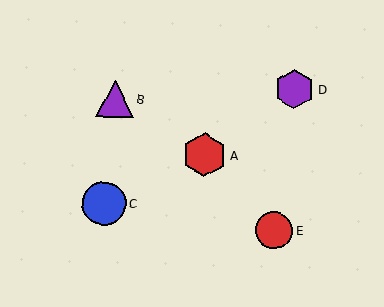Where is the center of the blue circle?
The center of the blue circle is at (104, 204).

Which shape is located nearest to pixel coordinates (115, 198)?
The blue circle (labeled C) at (104, 204) is nearest to that location.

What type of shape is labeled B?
Shape B is a purple triangle.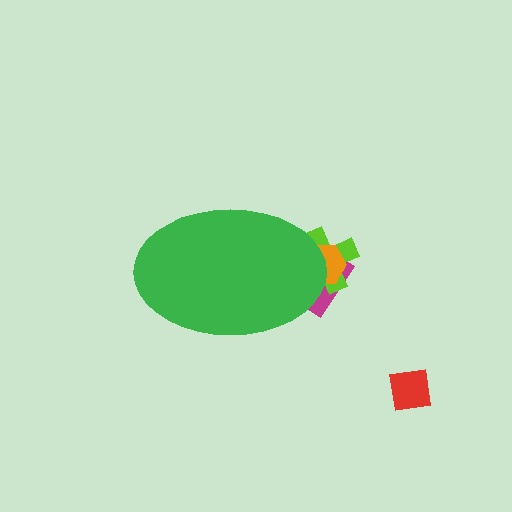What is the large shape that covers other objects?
A green ellipse.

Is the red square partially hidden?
No, the red square is fully visible.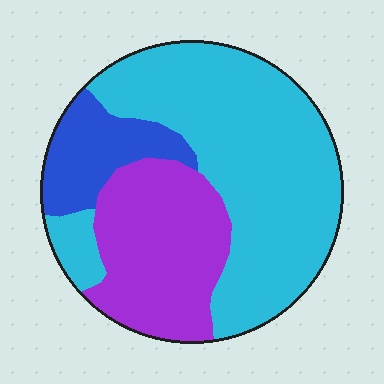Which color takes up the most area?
Cyan, at roughly 60%.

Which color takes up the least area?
Blue, at roughly 15%.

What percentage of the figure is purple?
Purple takes up between a quarter and a half of the figure.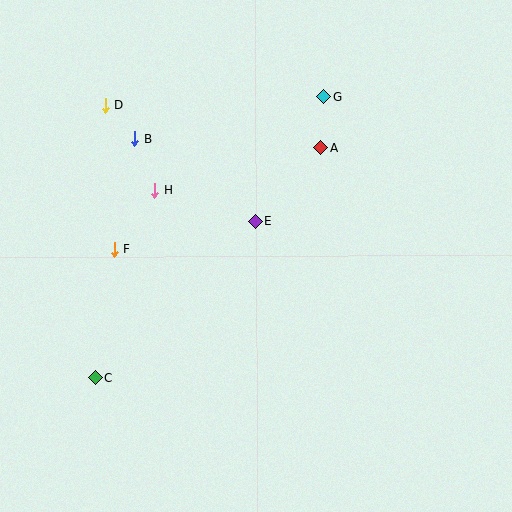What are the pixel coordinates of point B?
Point B is at (135, 139).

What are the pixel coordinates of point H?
Point H is at (154, 190).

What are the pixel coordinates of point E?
Point E is at (255, 221).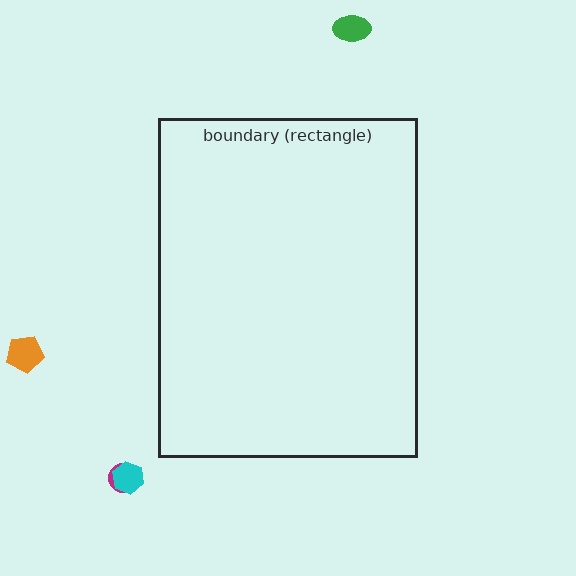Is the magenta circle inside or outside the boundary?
Outside.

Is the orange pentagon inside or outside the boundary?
Outside.